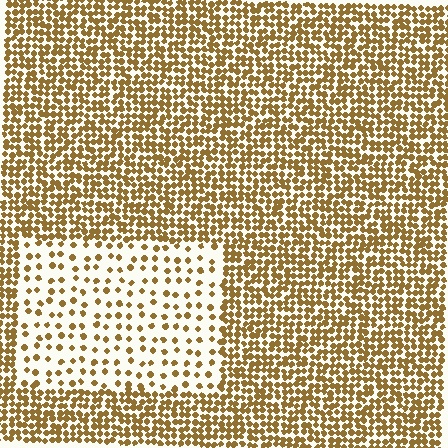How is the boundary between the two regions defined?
The boundary is defined by a change in element density (approximately 2.9x ratio). All elements are the same color, size, and shape.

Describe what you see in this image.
The image contains small brown elements arranged at two different densities. A rectangle-shaped region is visible where the elements are less densely packed than the surrounding area.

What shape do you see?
I see a rectangle.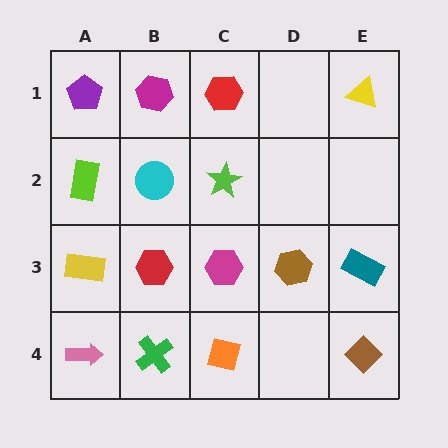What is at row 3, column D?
A brown hexagon.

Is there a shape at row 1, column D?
No, that cell is empty.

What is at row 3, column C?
A magenta hexagon.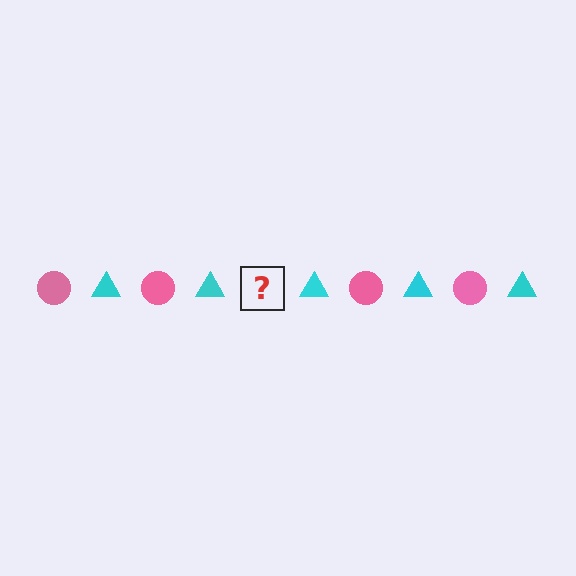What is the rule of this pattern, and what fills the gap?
The rule is that the pattern alternates between pink circle and cyan triangle. The gap should be filled with a pink circle.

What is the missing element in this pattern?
The missing element is a pink circle.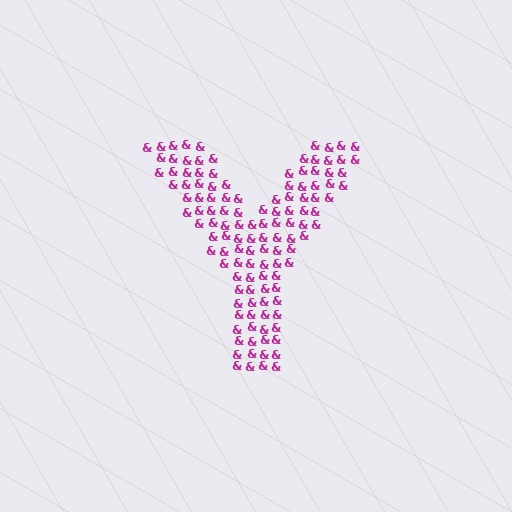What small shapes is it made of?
It is made of small ampersands.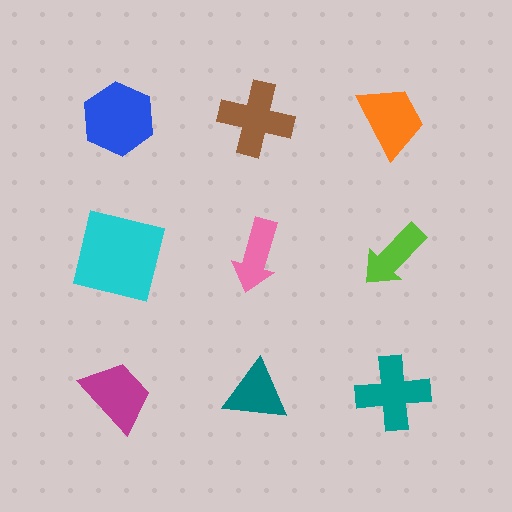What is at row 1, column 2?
A brown cross.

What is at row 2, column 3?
A lime arrow.